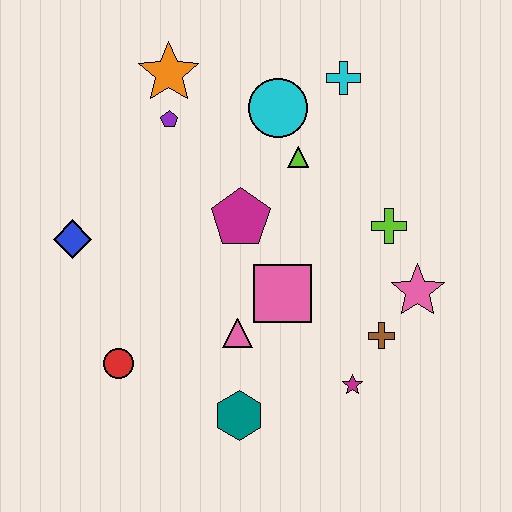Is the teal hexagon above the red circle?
No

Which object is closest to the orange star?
The purple pentagon is closest to the orange star.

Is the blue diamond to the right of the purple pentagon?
No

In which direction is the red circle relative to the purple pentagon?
The red circle is below the purple pentagon.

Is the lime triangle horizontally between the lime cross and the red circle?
Yes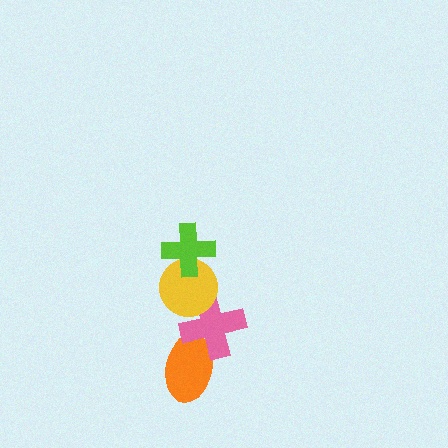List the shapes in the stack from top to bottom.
From top to bottom: the lime cross, the yellow circle, the pink cross, the orange ellipse.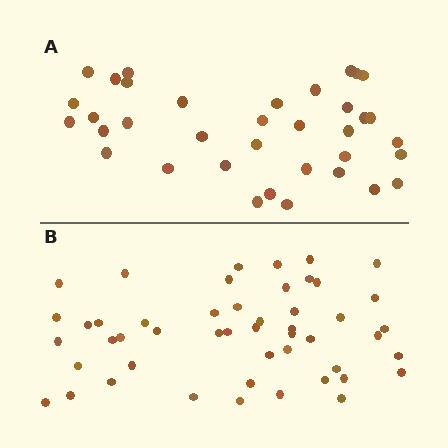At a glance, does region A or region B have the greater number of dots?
Region B (the bottom region) has more dots.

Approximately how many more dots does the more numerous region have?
Region B has approximately 15 more dots than region A.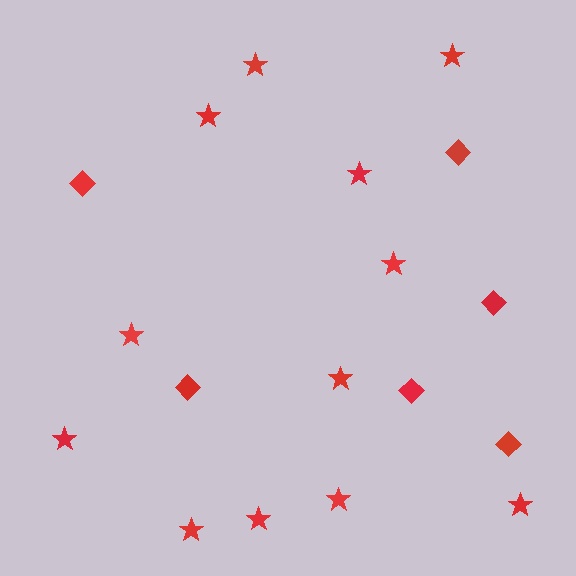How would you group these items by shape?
There are 2 groups: one group of stars (12) and one group of diamonds (6).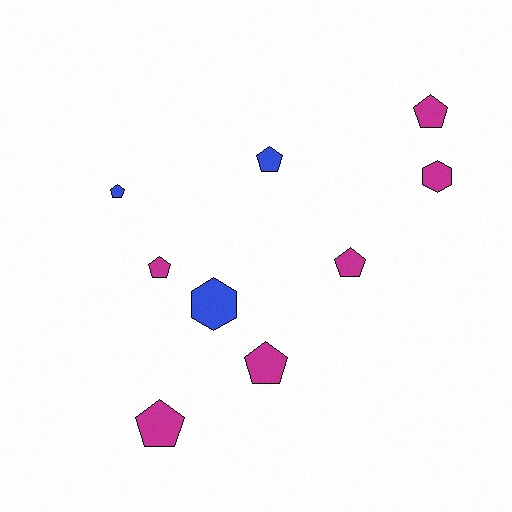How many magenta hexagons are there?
There is 1 magenta hexagon.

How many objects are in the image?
There are 9 objects.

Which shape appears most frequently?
Pentagon, with 7 objects.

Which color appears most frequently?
Magenta, with 6 objects.